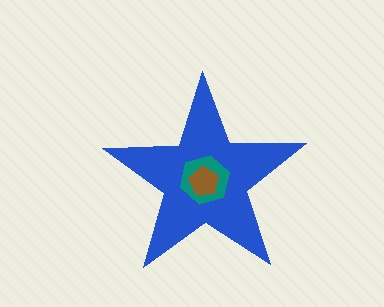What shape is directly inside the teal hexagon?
The brown pentagon.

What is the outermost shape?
The blue star.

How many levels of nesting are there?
3.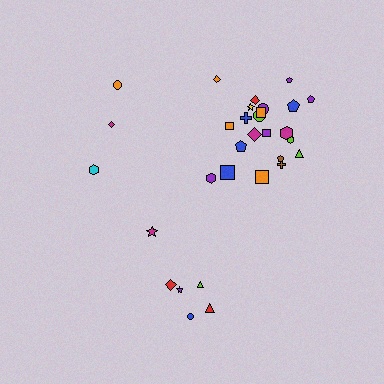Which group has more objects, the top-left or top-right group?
The top-right group.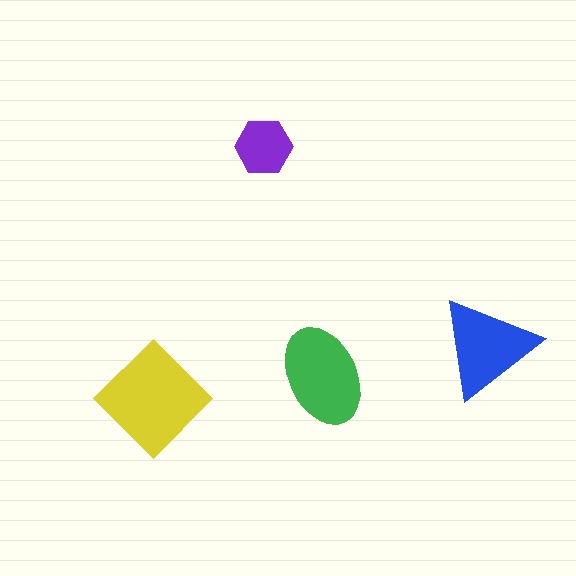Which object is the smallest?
The purple hexagon.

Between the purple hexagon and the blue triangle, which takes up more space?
The blue triangle.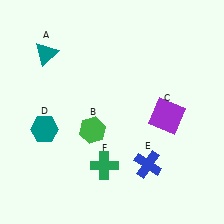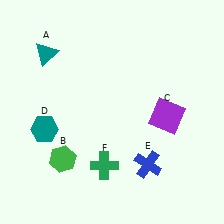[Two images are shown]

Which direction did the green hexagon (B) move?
The green hexagon (B) moved left.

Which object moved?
The green hexagon (B) moved left.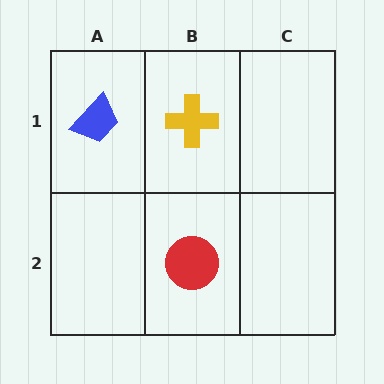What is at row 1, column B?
A yellow cross.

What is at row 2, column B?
A red circle.